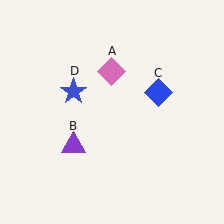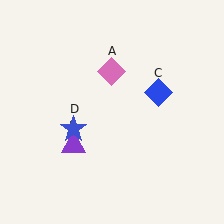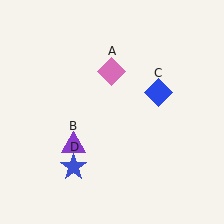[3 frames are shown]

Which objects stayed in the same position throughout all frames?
Pink diamond (object A) and purple triangle (object B) and blue diamond (object C) remained stationary.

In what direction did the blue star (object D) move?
The blue star (object D) moved down.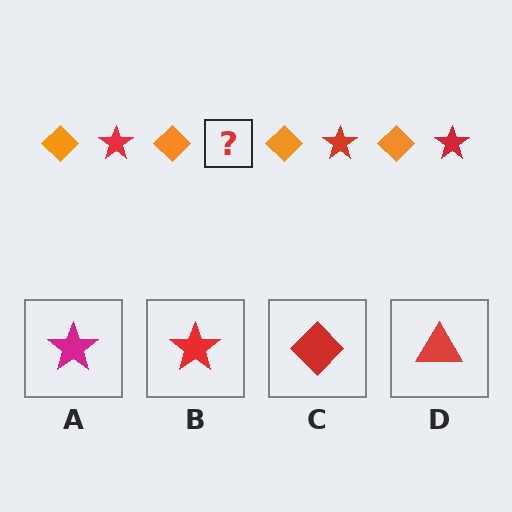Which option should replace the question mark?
Option B.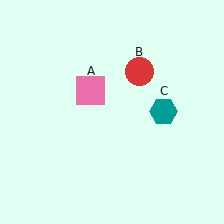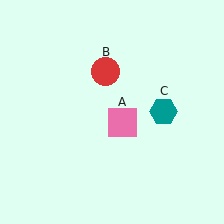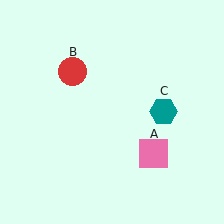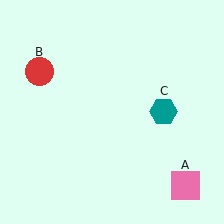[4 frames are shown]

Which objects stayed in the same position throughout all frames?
Teal hexagon (object C) remained stationary.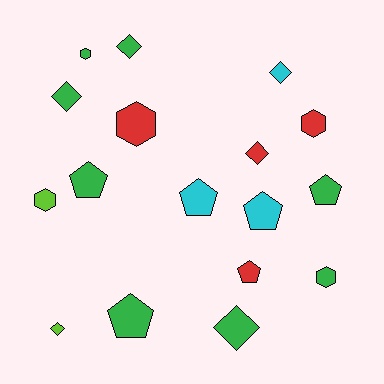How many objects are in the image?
There are 17 objects.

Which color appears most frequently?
Green, with 8 objects.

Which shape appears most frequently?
Pentagon, with 6 objects.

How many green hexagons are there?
There are 2 green hexagons.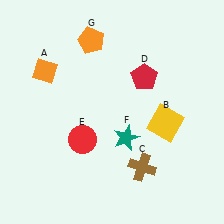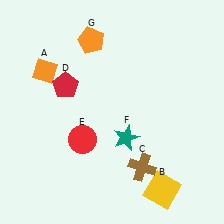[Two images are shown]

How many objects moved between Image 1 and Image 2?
2 objects moved between the two images.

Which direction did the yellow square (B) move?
The yellow square (B) moved down.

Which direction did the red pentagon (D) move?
The red pentagon (D) moved left.